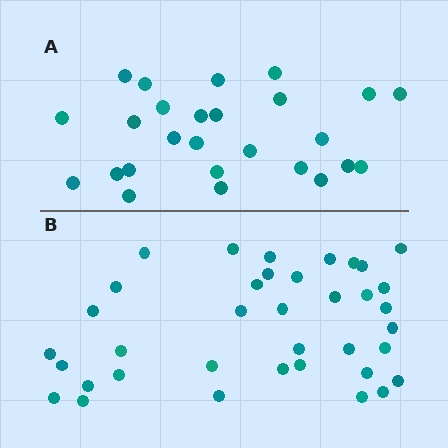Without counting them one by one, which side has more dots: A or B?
Region B (the bottom region) has more dots.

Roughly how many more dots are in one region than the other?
Region B has roughly 12 or so more dots than region A.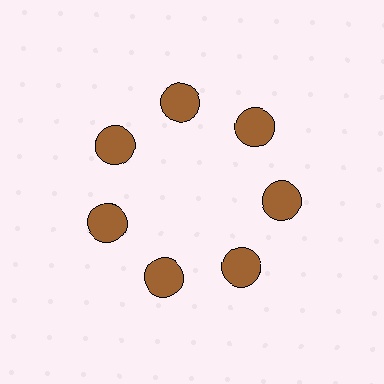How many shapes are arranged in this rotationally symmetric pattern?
There are 7 shapes, arranged in 7 groups of 1.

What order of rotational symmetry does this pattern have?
This pattern has 7-fold rotational symmetry.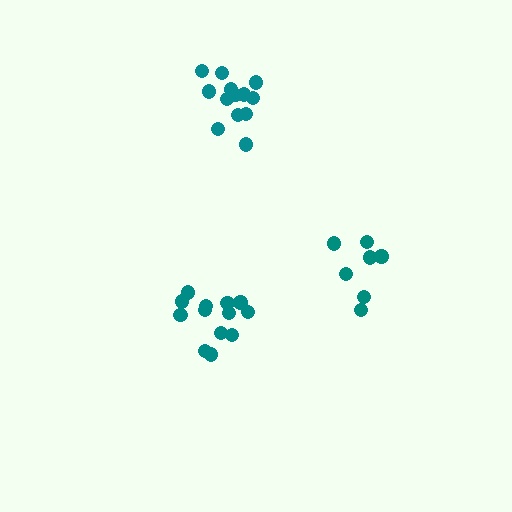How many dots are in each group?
Group 1: 13 dots, Group 2: 13 dots, Group 3: 7 dots (33 total).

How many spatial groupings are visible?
There are 3 spatial groupings.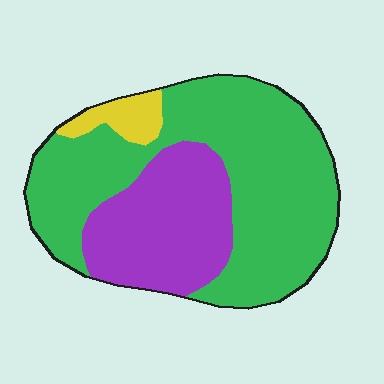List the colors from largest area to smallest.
From largest to smallest: green, purple, yellow.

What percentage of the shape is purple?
Purple takes up between a sixth and a third of the shape.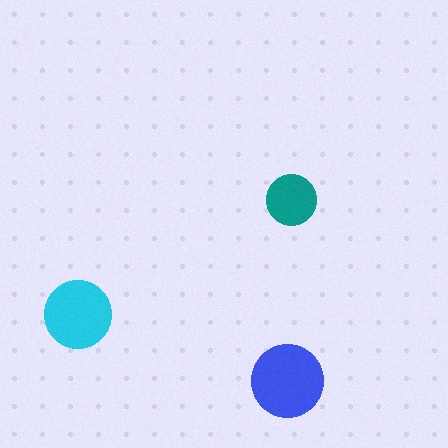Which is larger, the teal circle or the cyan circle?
The cyan one.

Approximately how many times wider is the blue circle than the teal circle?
About 1.5 times wider.